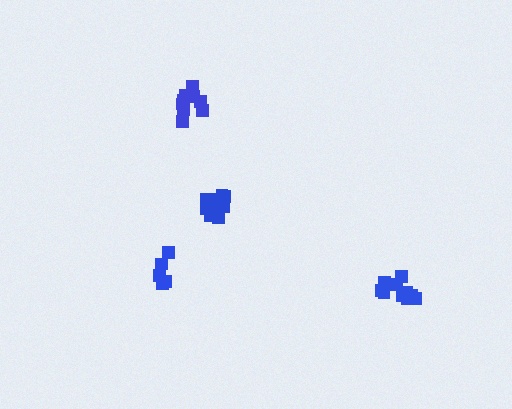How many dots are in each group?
Group 1: 11 dots, Group 2: 5 dots, Group 3: 10 dots, Group 4: 10 dots (36 total).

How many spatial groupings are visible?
There are 4 spatial groupings.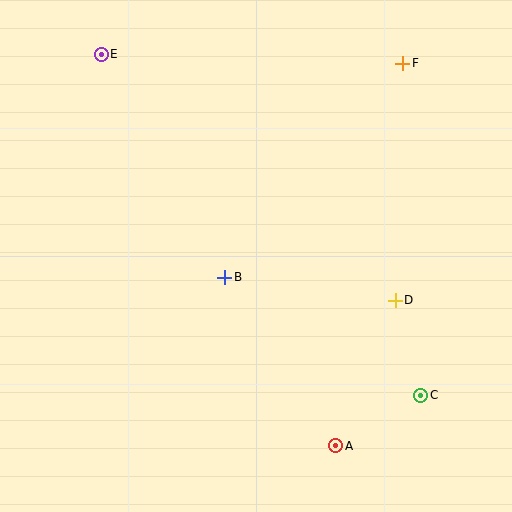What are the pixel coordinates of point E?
Point E is at (101, 55).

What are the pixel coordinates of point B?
Point B is at (224, 277).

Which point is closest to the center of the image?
Point B at (224, 277) is closest to the center.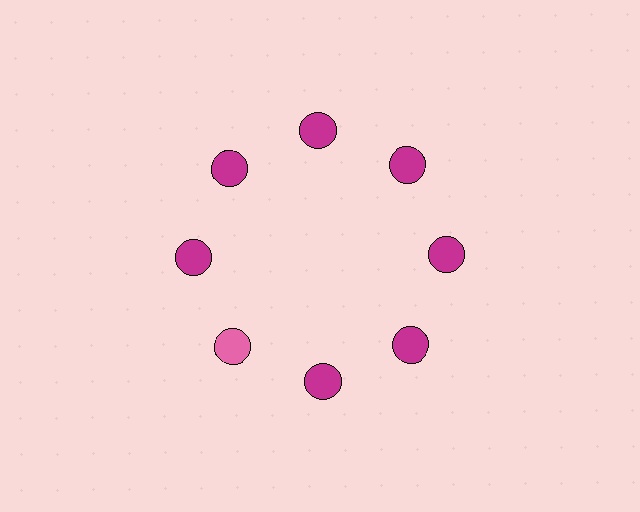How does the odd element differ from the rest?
It has a different color: pink instead of magenta.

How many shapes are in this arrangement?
There are 8 shapes arranged in a ring pattern.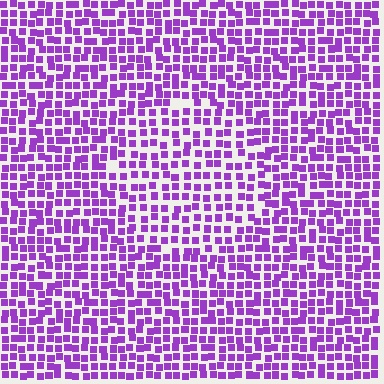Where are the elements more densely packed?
The elements are more densely packed outside the circle boundary.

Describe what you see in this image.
The image contains small purple elements arranged at two different densities. A circle-shaped region is visible where the elements are less densely packed than the surrounding area.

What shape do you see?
I see a circle.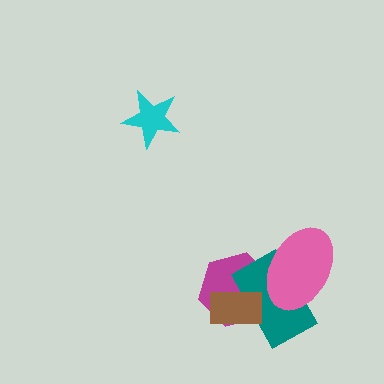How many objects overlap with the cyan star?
0 objects overlap with the cyan star.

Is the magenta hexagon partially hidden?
Yes, it is partially covered by another shape.